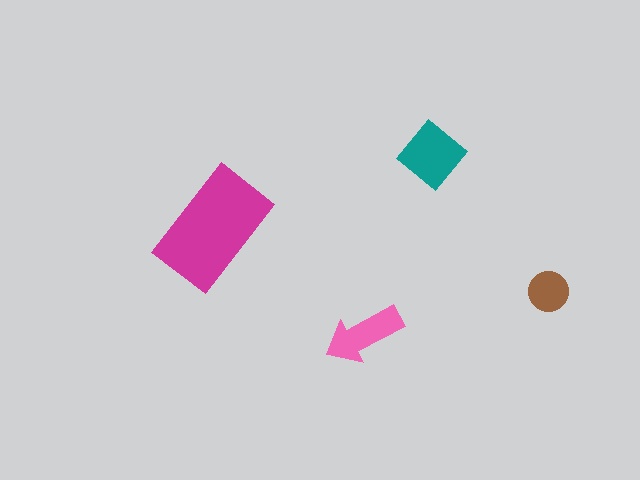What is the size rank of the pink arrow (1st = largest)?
3rd.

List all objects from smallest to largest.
The brown circle, the pink arrow, the teal diamond, the magenta rectangle.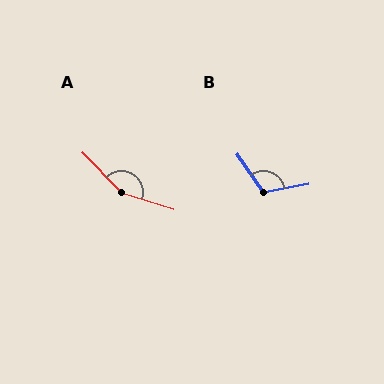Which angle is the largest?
A, at approximately 152 degrees.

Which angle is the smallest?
B, at approximately 115 degrees.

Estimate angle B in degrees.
Approximately 115 degrees.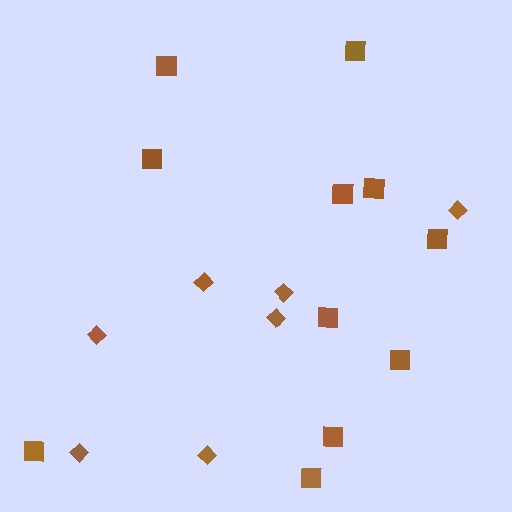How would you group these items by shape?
There are 2 groups: one group of diamonds (7) and one group of squares (11).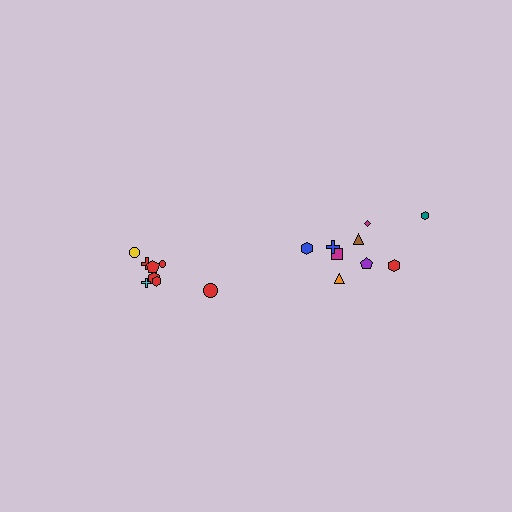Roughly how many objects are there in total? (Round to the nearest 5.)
Roughly 20 objects in total.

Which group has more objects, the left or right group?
The right group.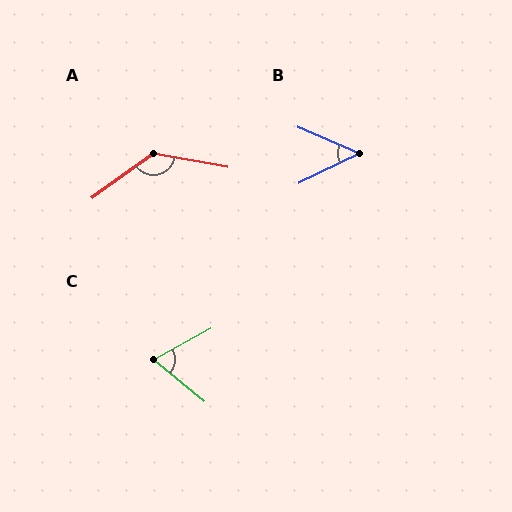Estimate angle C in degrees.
Approximately 68 degrees.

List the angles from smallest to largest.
B (49°), C (68°), A (134°).